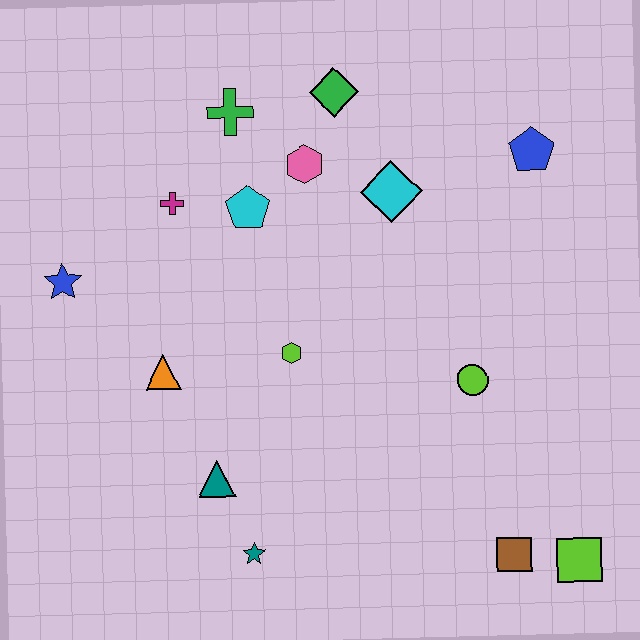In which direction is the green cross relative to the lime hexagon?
The green cross is above the lime hexagon.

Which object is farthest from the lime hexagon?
The lime square is farthest from the lime hexagon.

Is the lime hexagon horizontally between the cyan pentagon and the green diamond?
Yes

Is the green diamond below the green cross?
No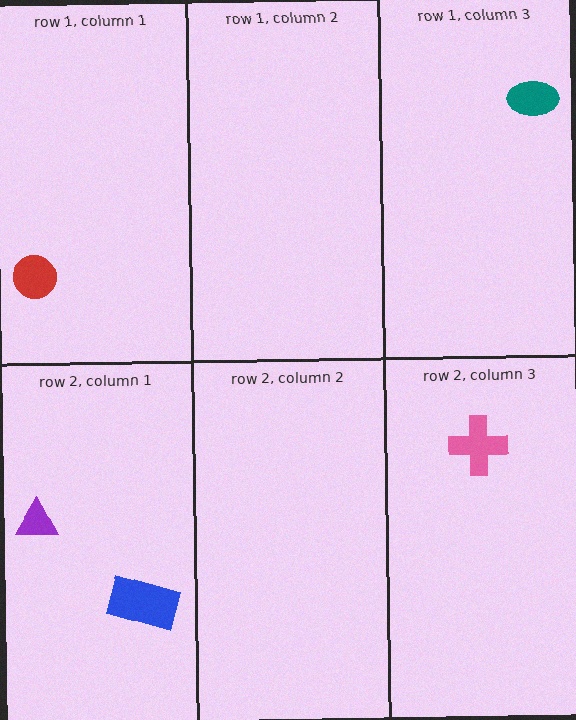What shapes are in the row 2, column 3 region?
The pink cross.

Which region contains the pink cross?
The row 2, column 3 region.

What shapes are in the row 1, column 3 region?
The teal ellipse.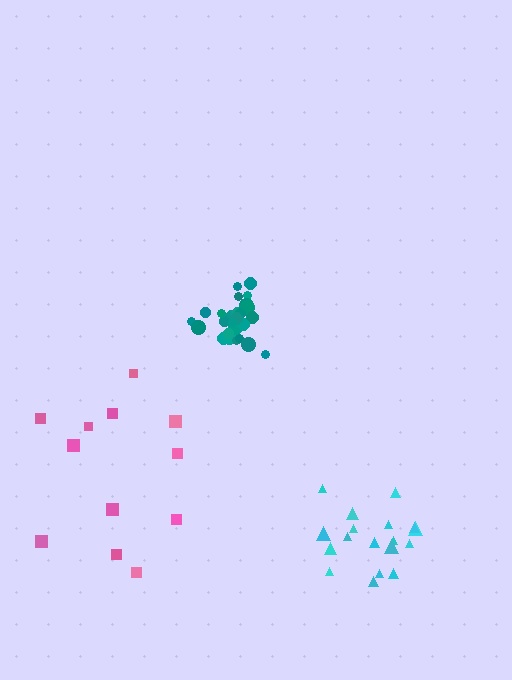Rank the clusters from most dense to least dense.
teal, cyan, pink.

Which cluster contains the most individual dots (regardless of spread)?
Teal (27).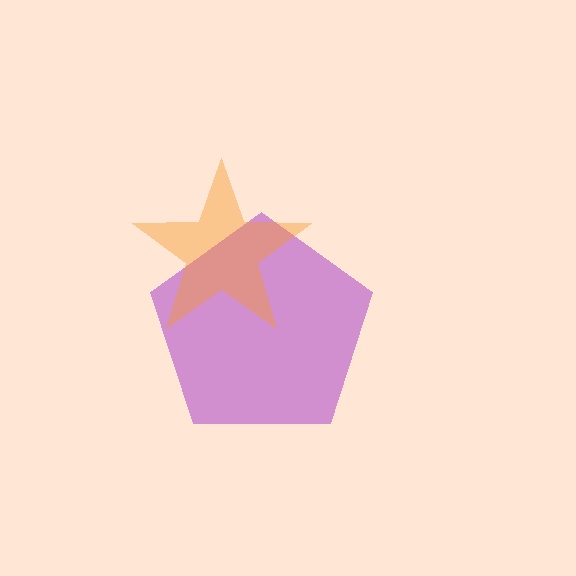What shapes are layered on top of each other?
The layered shapes are: a purple pentagon, an orange star.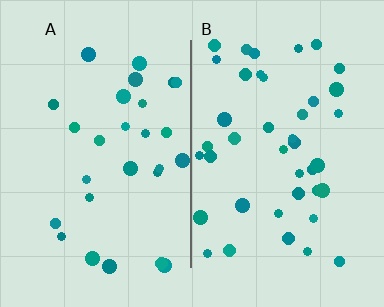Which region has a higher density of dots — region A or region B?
B (the right).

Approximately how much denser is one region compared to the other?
Approximately 1.5× — region B over region A.